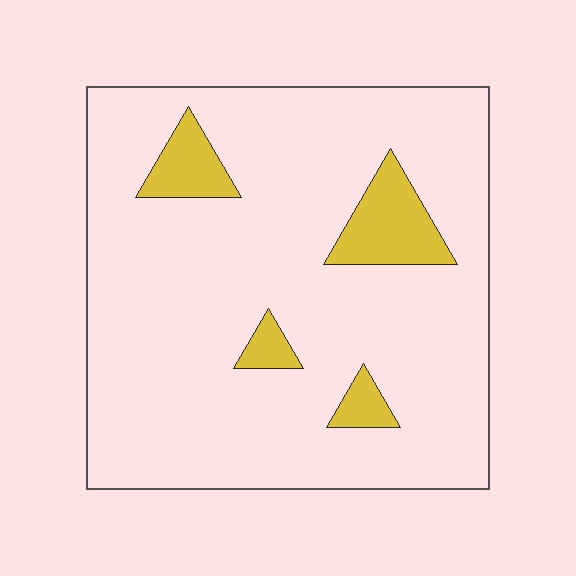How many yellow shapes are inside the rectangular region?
4.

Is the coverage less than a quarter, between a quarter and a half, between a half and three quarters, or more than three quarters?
Less than a quarter.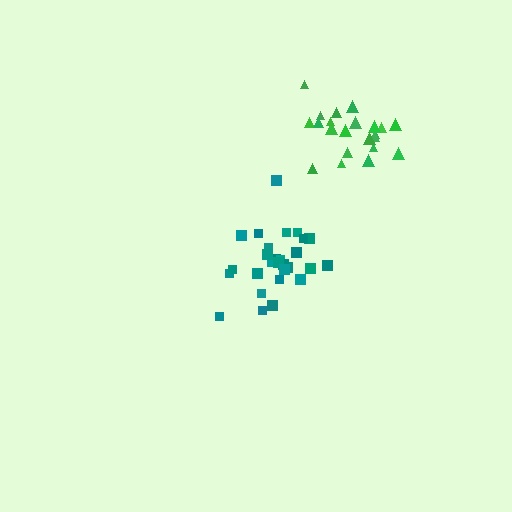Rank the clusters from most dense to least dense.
teal, green.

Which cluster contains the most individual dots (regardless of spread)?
Teal (28).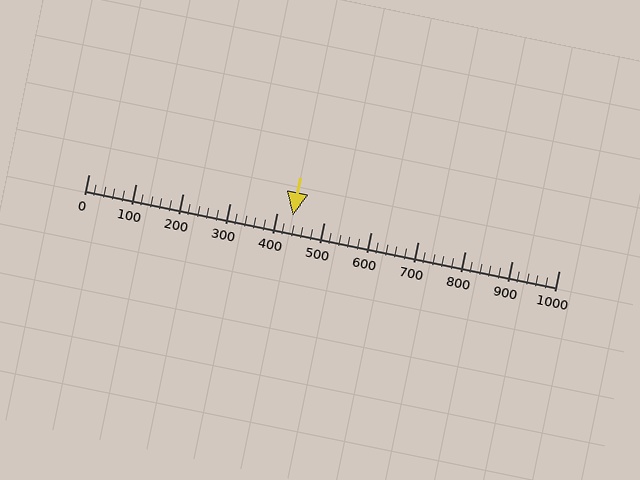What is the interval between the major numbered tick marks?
The major tick marks are spaced 100 units apart.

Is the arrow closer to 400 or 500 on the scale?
The arrow is closer to 400.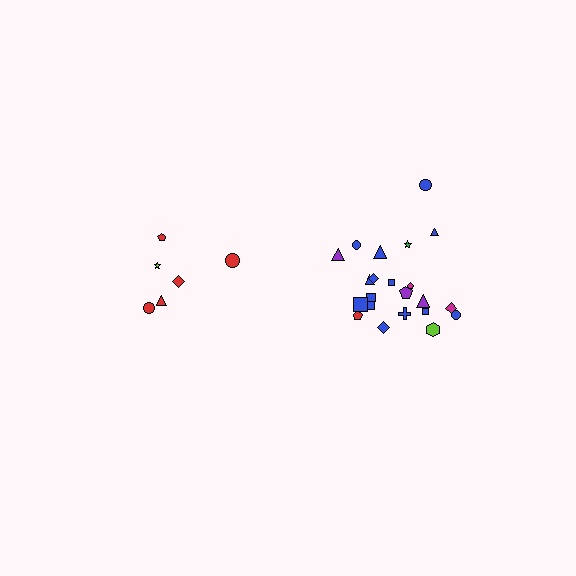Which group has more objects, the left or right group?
The right group.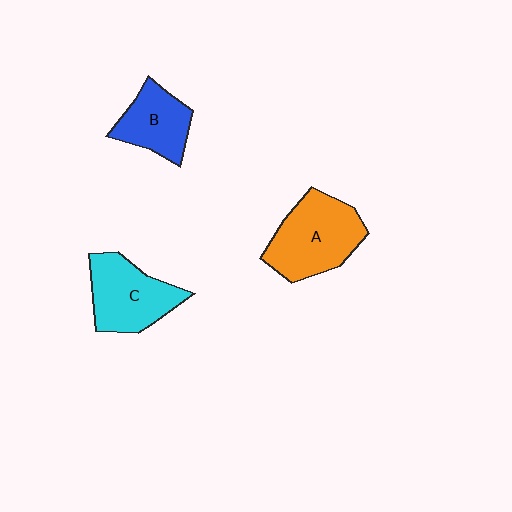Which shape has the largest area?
Shape A (orange).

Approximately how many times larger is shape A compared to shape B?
Approximately 1.5 times.